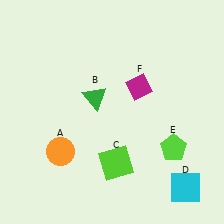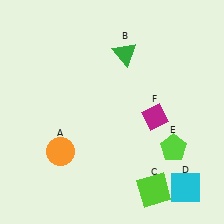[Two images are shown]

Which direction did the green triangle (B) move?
The green triangle (B) moved up.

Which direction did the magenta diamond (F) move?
The magenta diamond (F) moved down.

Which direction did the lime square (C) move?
The lime square (C) moved right.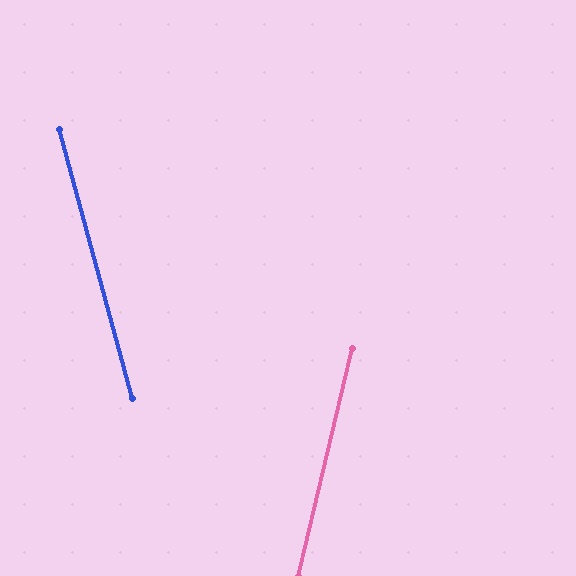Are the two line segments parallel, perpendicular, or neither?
Neither parallel nor perpendicular — they differ by about 28°.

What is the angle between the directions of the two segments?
Approximately 28 degrees.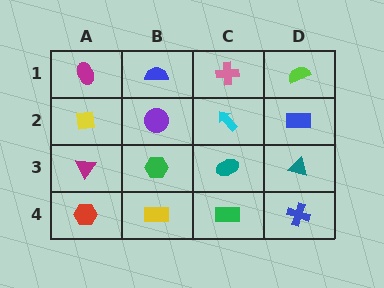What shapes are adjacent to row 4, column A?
A magenta triangle (row 3, column A), a yellow rectangle (row 4, column B).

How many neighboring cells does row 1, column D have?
2.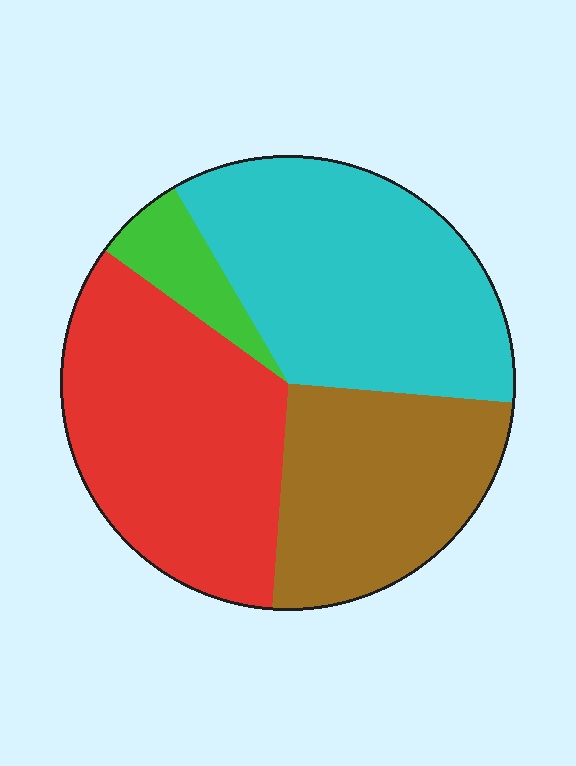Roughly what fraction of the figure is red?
Red covers 34% of the figure.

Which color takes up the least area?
Green, at roughly 5%.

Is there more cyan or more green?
Cyan.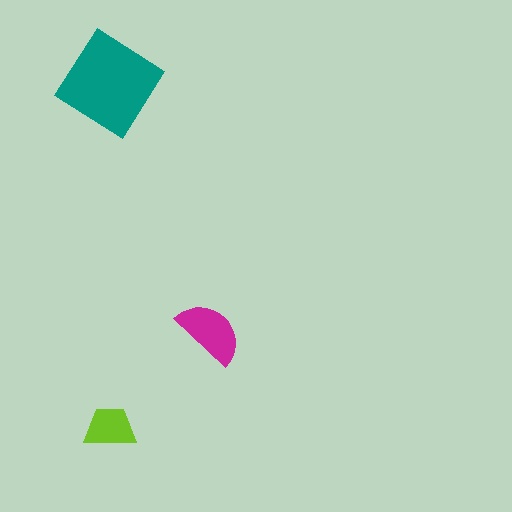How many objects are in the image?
There are 3 objects in the image.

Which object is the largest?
The teal diamond.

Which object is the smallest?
The lime trapezoid.